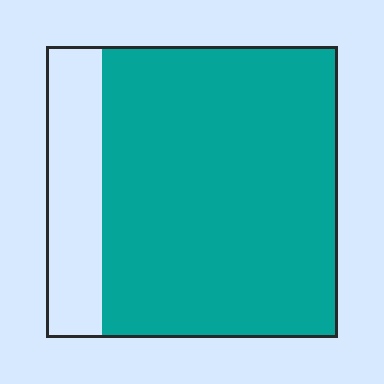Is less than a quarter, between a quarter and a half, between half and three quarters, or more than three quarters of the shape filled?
More than three quarters.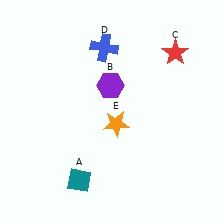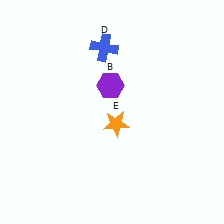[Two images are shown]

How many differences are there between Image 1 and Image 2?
There are 2 differences between the two images.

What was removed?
The red star (C), the teal diamond (A) were removed in Image 2.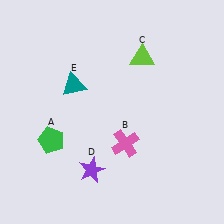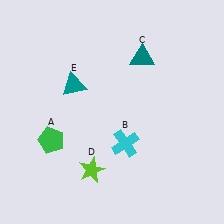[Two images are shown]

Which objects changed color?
B changed from pink to cyan. C changed from lime to teal. D changed from purple to lime.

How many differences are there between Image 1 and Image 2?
There are 3 differences between the two images.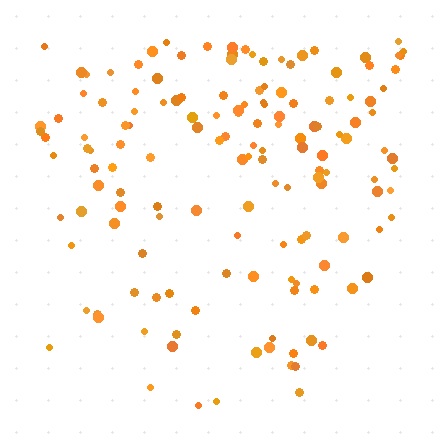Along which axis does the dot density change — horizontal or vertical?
Vertical.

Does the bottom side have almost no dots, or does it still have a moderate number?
Still a moderate number, just noticeably fewer than the top.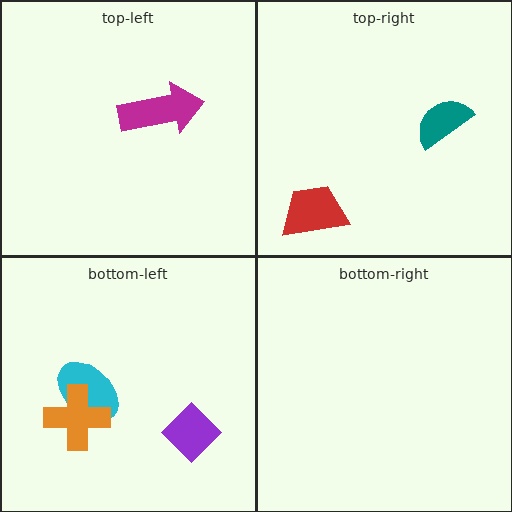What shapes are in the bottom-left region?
The cyan ellipse, the purple diamond, the orange cross.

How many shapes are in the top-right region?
2.